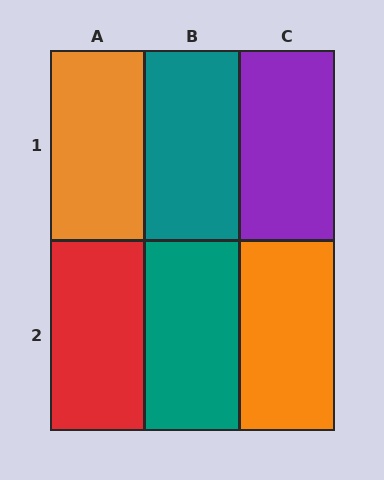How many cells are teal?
2 cells are teal.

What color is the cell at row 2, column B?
Teal.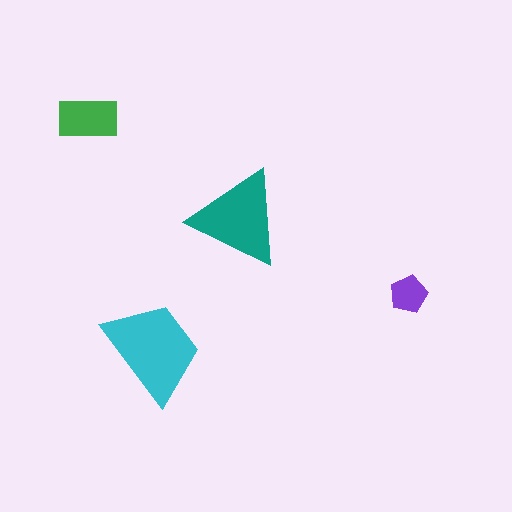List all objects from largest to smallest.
The cyan trapezoid, the teal triangle, the green rectangle, the purple pentagon.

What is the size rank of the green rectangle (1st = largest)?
3rd.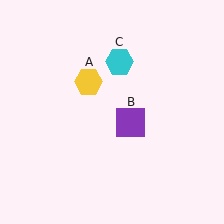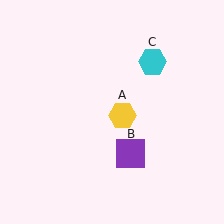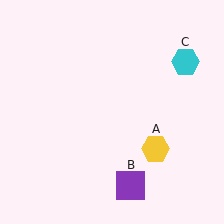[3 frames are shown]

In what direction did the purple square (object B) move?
The purple square (object B) moved down.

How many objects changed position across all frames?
3 objects changed position: yellow hexagon (object A), purple square (object B), cyan hexagon (object C).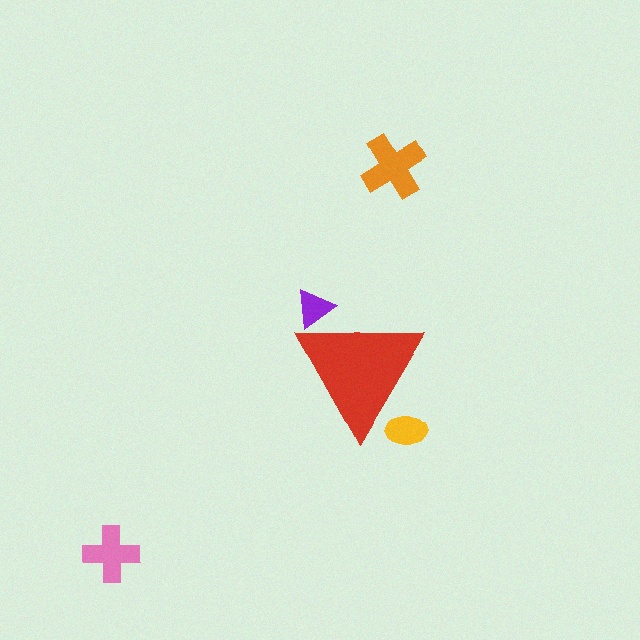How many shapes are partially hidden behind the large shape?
2 shapes are partially hidden.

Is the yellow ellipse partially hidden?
Yes, the yellow ellipse is partially hidden behind the red triangle.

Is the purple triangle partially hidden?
Yes, the purple triangle is partially hidden behind the red triangle.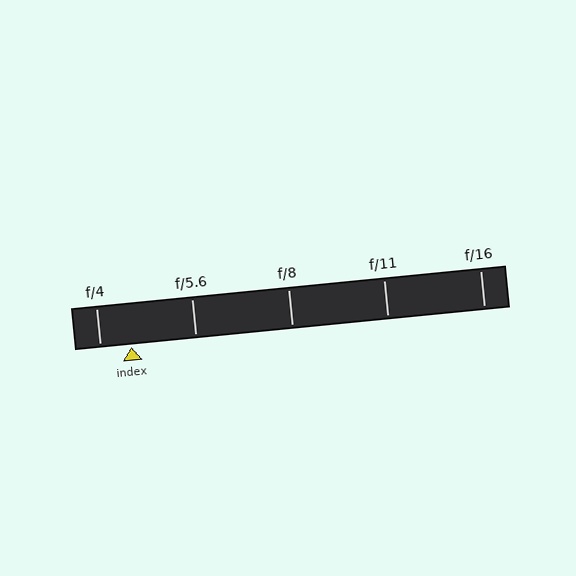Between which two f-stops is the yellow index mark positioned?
The index mark is between f/4 and f/5.6.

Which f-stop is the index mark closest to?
The index mark is closest to f/4.